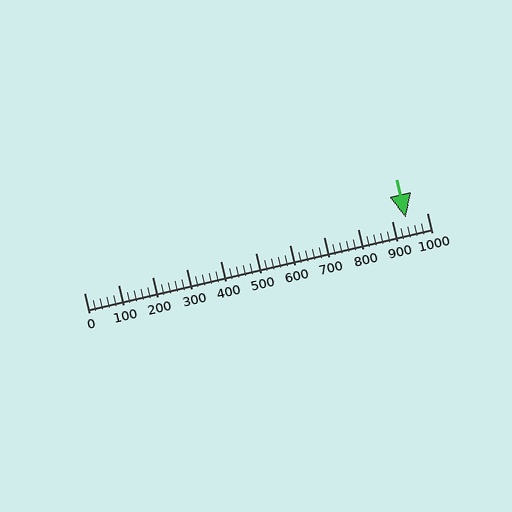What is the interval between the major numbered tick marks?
The major tick marks are spaced 100 units apart.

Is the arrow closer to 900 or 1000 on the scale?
The arrow is closer to 900.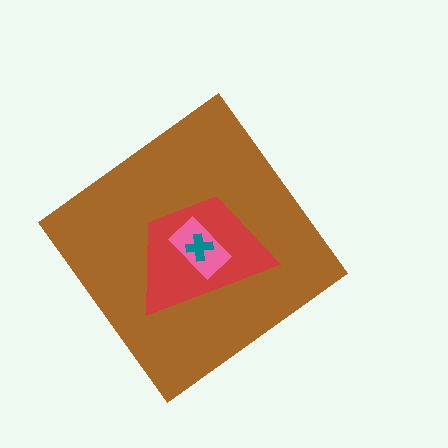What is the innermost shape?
The teal cross.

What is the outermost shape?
The brown diamond.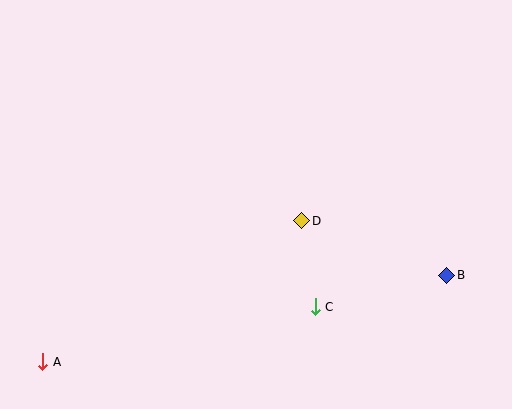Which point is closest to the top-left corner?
Point A is closest to the top-left corner.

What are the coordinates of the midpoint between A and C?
The midpoint between A and C is at (179, 334).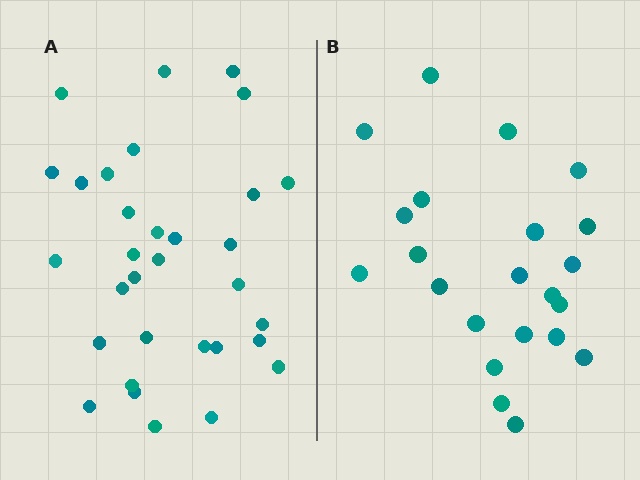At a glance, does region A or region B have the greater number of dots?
Region A (the left region) has more dots.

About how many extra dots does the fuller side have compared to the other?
Region A has roughly 10 or so more dots than region B.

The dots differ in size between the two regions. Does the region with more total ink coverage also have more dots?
No. Region B has more total ink coverage because its dots are larger, but region A actually contains more individual dots. Total area can be misleading — the number of items is what matters here.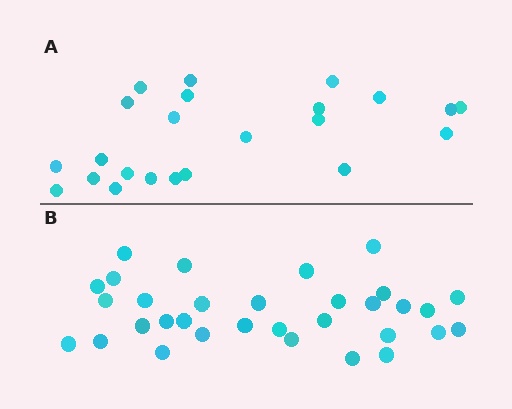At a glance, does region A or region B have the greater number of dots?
Region B (the bottom region) has more dots.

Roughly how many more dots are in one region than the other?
Region B has roughly 8 or so more dots than region A.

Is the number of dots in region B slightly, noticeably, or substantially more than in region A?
Region B has noticeably more, but not dramatically so. The ratio is roughly 1.4 to 1.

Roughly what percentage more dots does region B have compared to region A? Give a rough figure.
About 40% more.